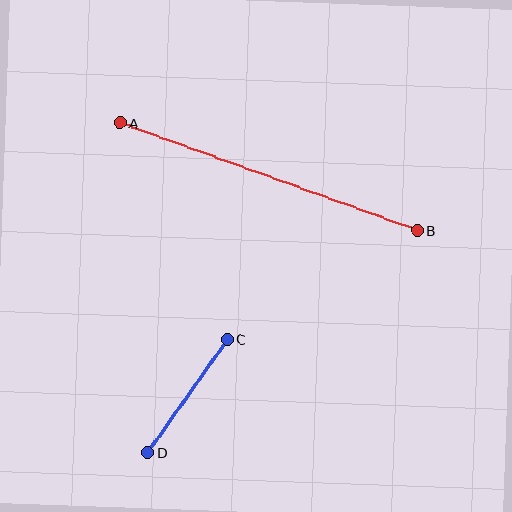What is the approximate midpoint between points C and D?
The midpoint is at approximately (187, 396) pixels.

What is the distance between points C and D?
The distance is approximately 138 pixels.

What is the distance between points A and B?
The distance is approximately 316 pixels.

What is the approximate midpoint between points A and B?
The midpoint is at approximately (268, 177) pixels.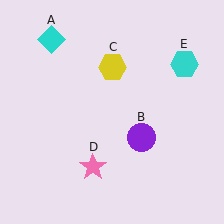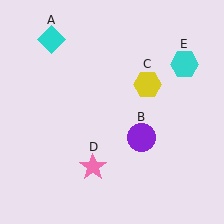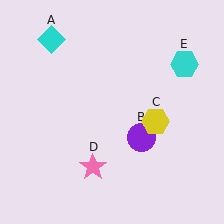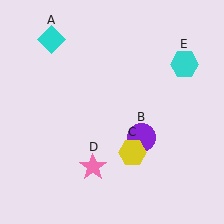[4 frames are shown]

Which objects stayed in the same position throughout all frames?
Cyan diamond (object A) and purple circle (object B) and pink star (object D) and cyan hexagon (object E) remained stationary.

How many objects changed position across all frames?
1 object changed position: yellow hexagon (object C).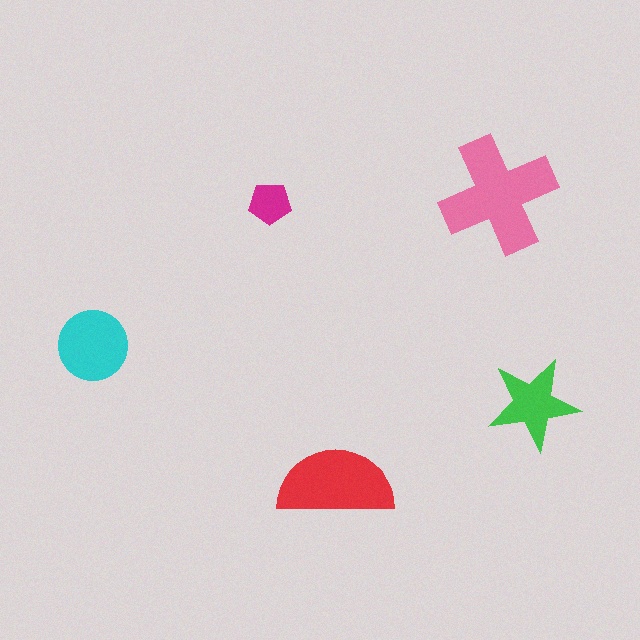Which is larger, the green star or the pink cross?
The pink cross.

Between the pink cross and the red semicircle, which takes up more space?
The pink cross.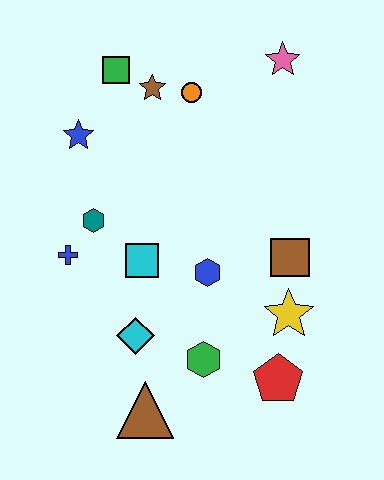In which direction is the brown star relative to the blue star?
The brown star is to the right of the blue star.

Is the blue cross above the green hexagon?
Yes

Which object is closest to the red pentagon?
The yellow star is closest to the red pentagon.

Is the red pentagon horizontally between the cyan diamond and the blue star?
No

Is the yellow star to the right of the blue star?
Yes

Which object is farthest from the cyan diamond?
The pink star is farthest from the cyan diamond.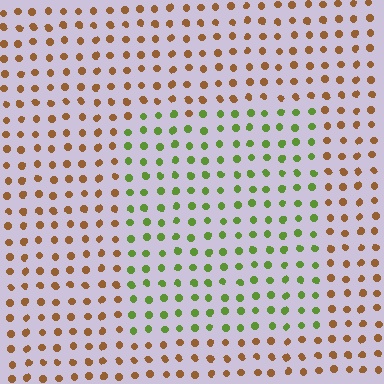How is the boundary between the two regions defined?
The boundary is defined purely by a slight shift in hue (about 68 degrees). Spacing, size, and orientation are identical on both sides.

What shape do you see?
I see a rectangle.